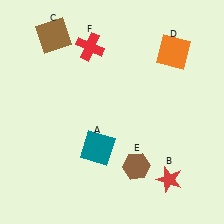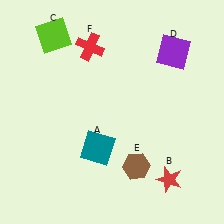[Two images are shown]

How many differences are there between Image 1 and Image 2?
There are 2 differences between the two images.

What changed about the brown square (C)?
In Image 1, C is brown. In Image 2, it changed to lime.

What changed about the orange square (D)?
In Image 1, D is orange. In Image 2, it changed to purple.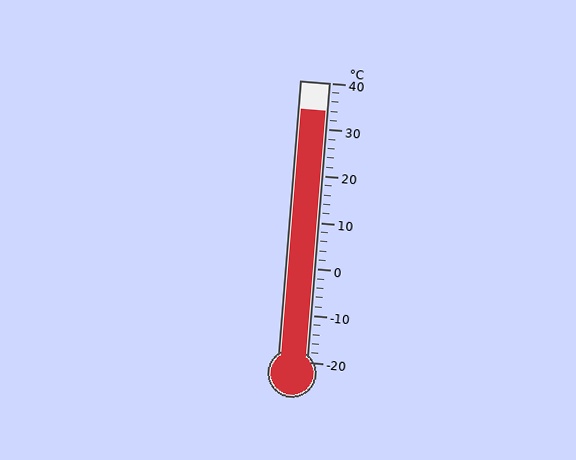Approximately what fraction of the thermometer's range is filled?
The thermometer is filled to approximately 90% of its range.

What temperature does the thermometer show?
The thermometer shows approximately 34°C.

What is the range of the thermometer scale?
The thermometer scale ranges from -20°C to 40°C.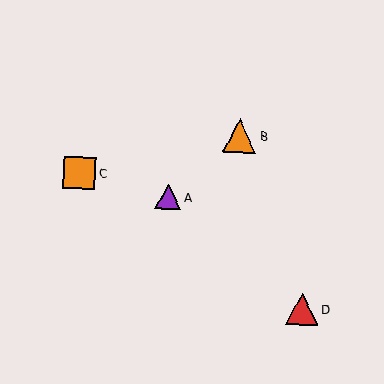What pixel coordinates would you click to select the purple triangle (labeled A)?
Click at (168, 197) to select the purple triangle A.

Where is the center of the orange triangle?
The center of the orange triangle is at (240, 136).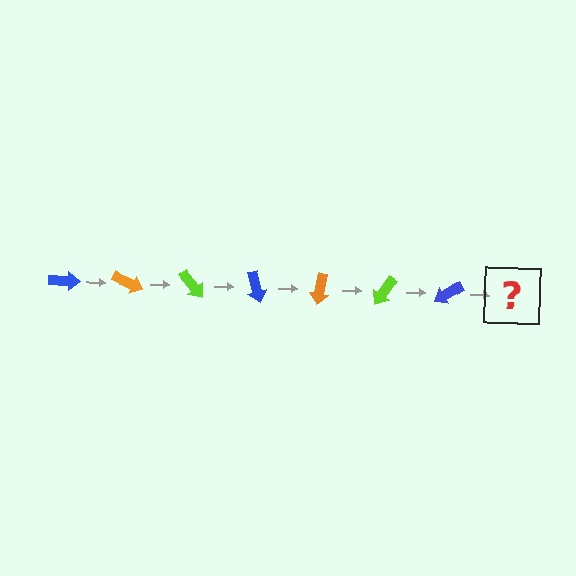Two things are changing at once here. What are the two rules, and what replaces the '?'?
The two rules are that it rotates 25 degrees each step and the color cycles through blue, orange, and lime. The '?' should be an orange arrow, rotated 175 degrees from the start.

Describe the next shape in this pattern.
It should be an orange arrow, rotated 175 degrees from the start.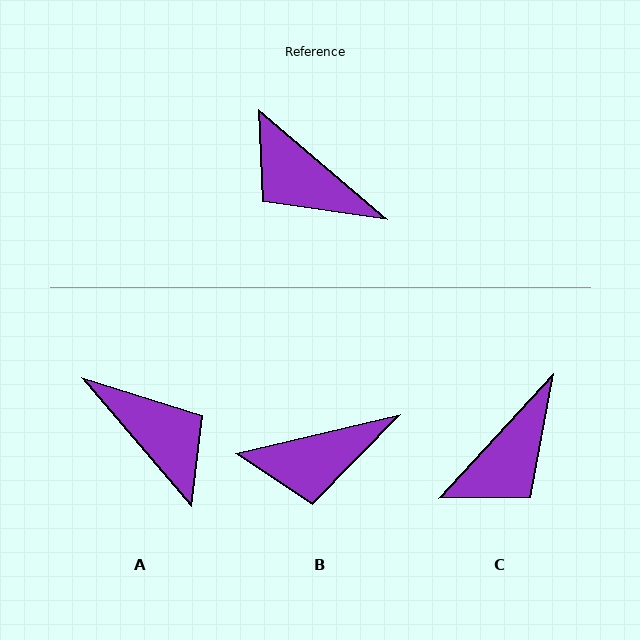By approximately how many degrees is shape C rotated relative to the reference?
Approximately 88 degrees counter-clockwise.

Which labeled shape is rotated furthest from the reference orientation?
A, about 171 degrees away.